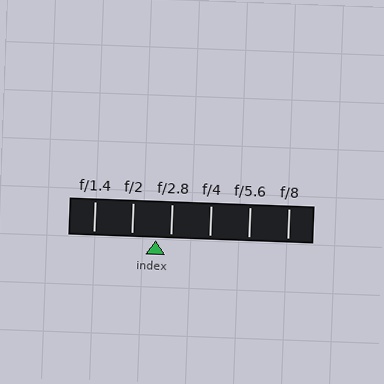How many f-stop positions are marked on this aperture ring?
There are 6 f-stop positions marked.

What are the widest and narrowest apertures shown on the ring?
The widest aperture shown is f/1.4 and the narrowest is f/8.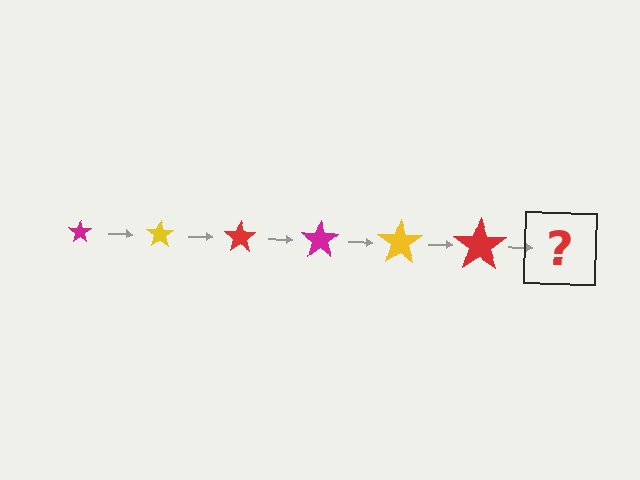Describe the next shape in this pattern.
It should be a magenta star, larger than the previous one.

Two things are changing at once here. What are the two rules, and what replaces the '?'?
The two rules are that the star grows larger each step and the color cycles through magenta, yellow, and red. The '?' should be a magenta star, larger than the previous one.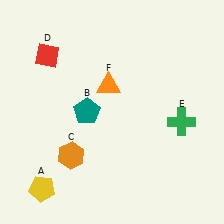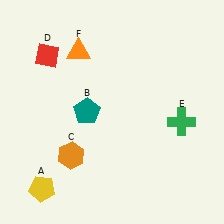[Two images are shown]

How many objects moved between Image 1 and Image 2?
1 object moved between the two images.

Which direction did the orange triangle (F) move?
The orange triangle (F) moved up.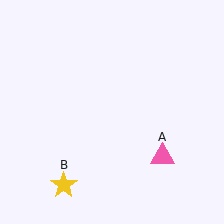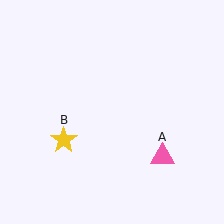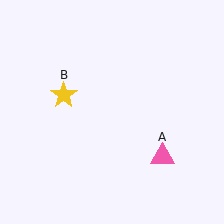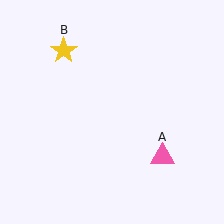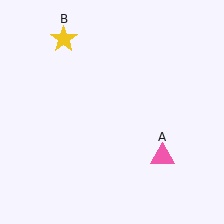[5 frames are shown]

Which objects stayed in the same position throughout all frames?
Pink triangle (object A) remained stationary.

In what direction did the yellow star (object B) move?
The yellow star (object B) moved up.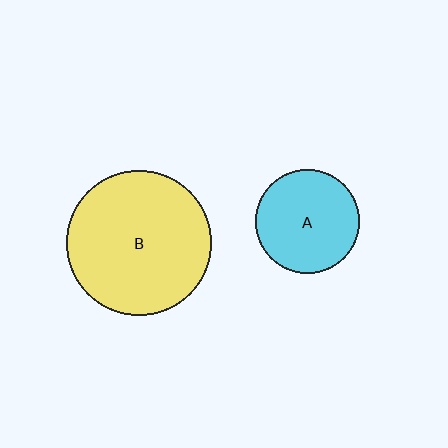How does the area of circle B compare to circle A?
Approximately 1.9 times.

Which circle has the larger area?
Circle B (yellow).